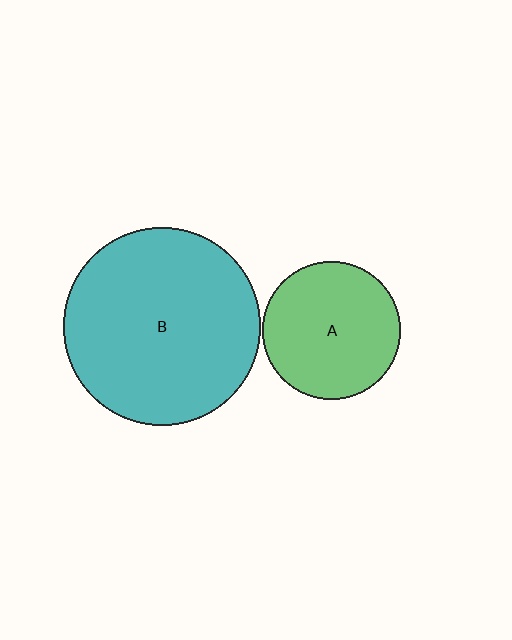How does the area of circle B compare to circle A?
Approximately 2.1 times.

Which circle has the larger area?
Circle B (teal).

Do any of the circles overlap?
No, none of the circles overlap.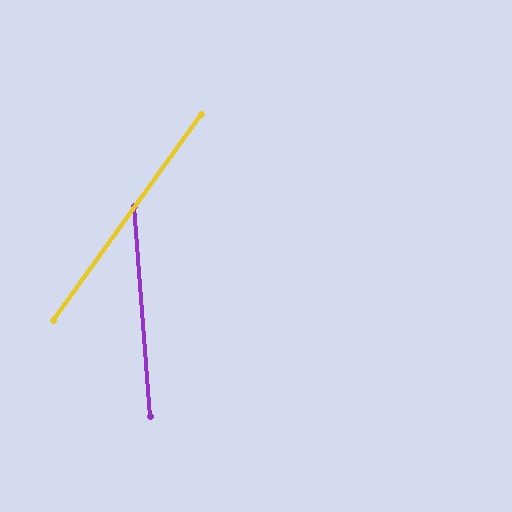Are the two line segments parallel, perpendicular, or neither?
Neither parallel nor perpendicular — they differ by about 40°.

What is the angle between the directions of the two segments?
Approximately 40 degrees.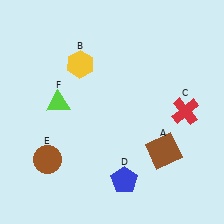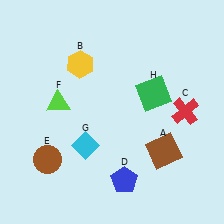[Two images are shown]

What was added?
A cyan diamond (G), a green square (H) were added in Image 2.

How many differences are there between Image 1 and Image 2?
There are 2 differences between the two images.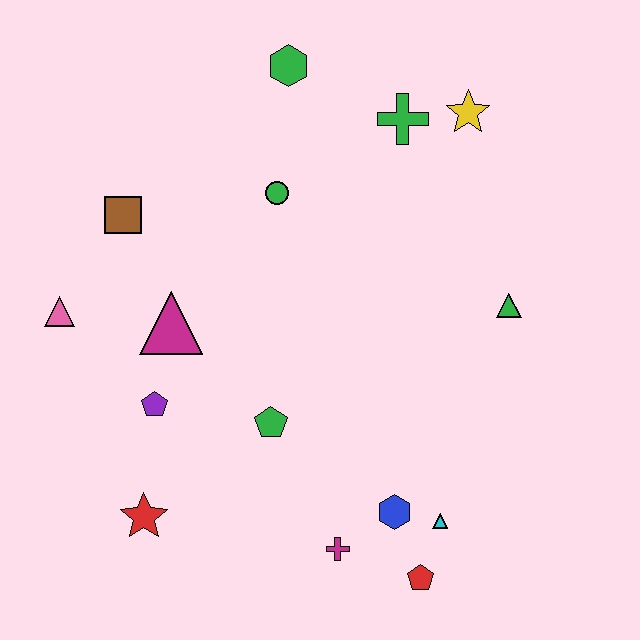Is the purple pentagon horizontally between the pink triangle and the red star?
No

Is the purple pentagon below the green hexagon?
Yes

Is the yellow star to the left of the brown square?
No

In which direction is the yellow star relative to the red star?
The yellow star is above the red star.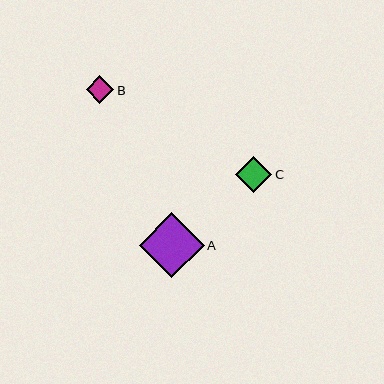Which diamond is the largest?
Diamond A is the largest with a size of approximately 65 pixels.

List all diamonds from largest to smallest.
From largest to smallest: A, C, B.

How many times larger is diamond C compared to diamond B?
Diamond C is approximately 1.3 times the size of diamond B.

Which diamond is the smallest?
Diamond B is the smallest with a size of approximately 28 pixels.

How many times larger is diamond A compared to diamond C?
Diamond A is approximately 1.8 times the size of diamond C.